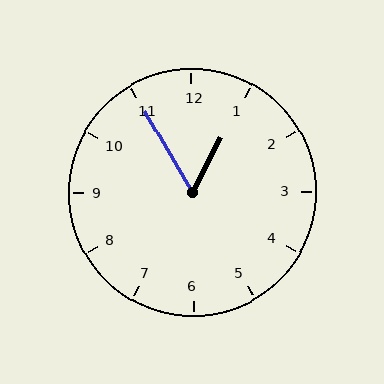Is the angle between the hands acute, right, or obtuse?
It is acute.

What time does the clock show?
12:55.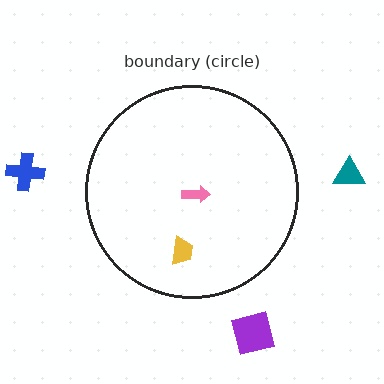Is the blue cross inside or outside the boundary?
Outside.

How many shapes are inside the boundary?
2 inside, 3 outside.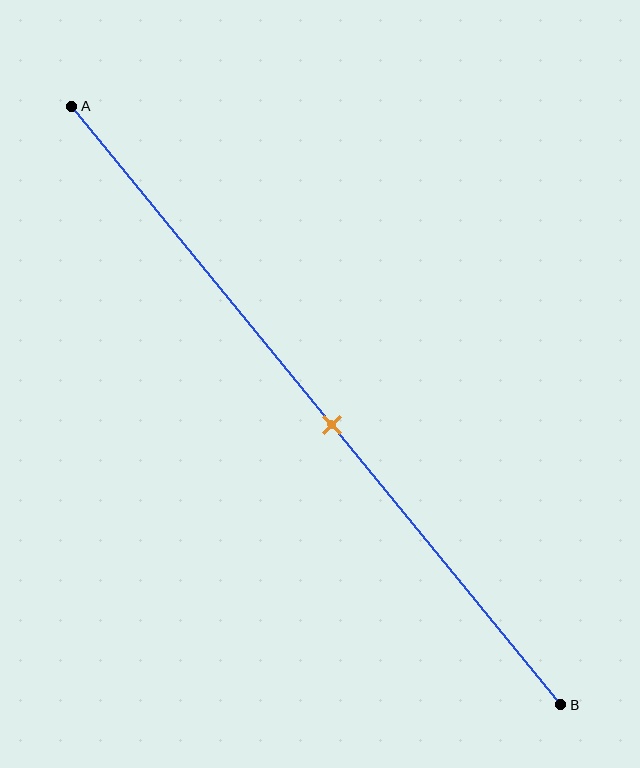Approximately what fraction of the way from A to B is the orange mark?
The orange mark is approximately 55% of the way from A to B.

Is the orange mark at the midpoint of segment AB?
No, the mark is at about 55% from A, not at the 50% midpoint.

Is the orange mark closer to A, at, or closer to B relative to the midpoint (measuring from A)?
The orange mark is closer to point B than the midpoint of segment AB.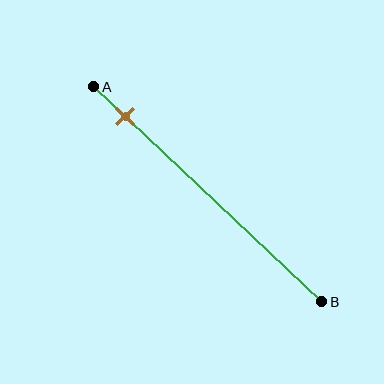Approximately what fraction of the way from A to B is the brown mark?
The brown mark is approximately 15% of the way from A to B.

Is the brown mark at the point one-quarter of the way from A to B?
No, the mark is at about 15% from A, not at the 25% one-quarter point.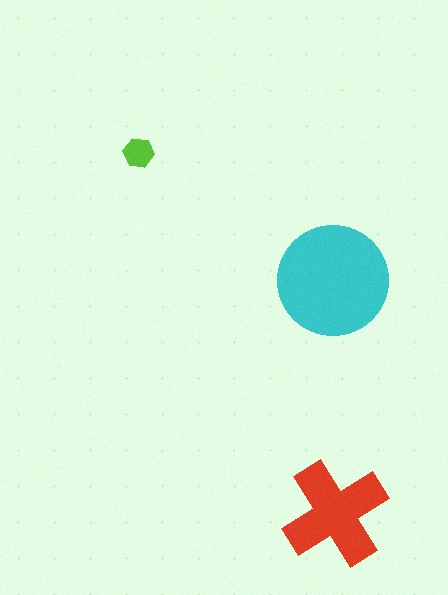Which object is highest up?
The lime hexagon is topmost.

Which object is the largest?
The cyan circle.